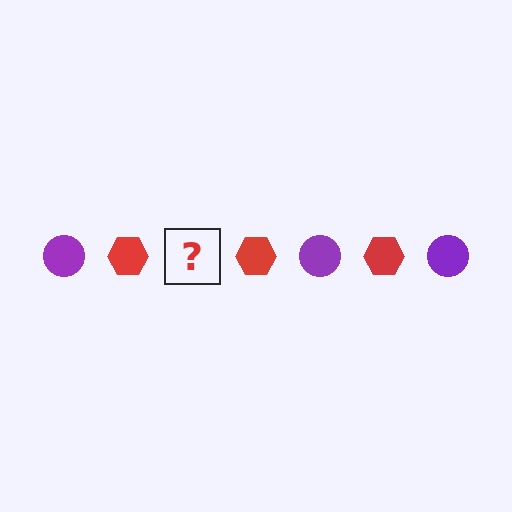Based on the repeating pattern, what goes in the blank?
The blank should be a purple circle.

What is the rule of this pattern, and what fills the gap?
The rule is that the pattern alternates between purple circle and red hexagon. The gap should be filled with a purple circle.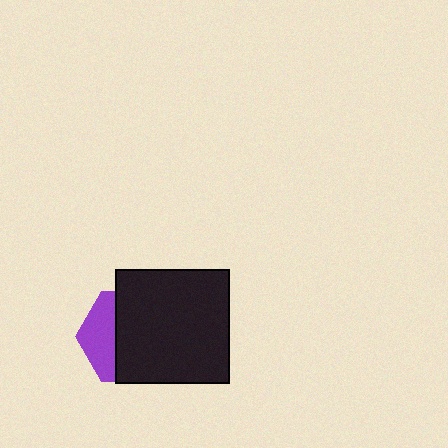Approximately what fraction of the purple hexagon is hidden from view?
Roughly 65% of the purple hexagon is hidden behind the black square.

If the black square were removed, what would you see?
You would see the complete purple hexagon.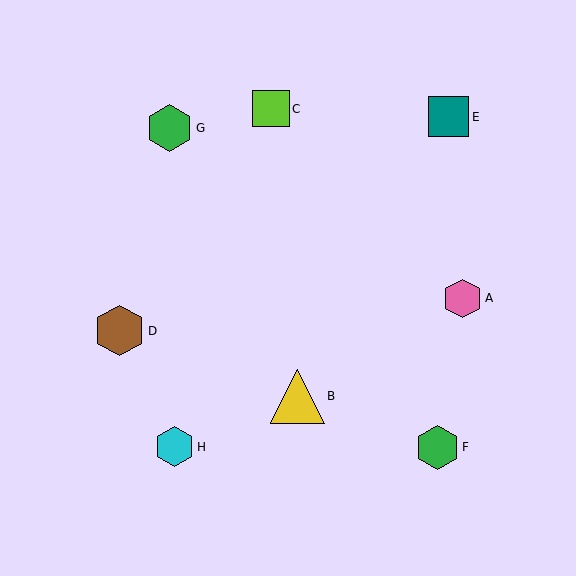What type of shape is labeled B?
Shape B is a yellow triangle.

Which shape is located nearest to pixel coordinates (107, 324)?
The brown hexagon (labeled D) at (120, 331) is nearest to that location.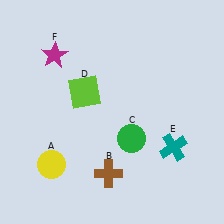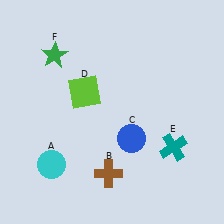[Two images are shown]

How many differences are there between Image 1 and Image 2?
There are 3 differences between the two images.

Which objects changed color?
A changed from yellow to cyan. C changed from green to blue. F changed from magenta to green.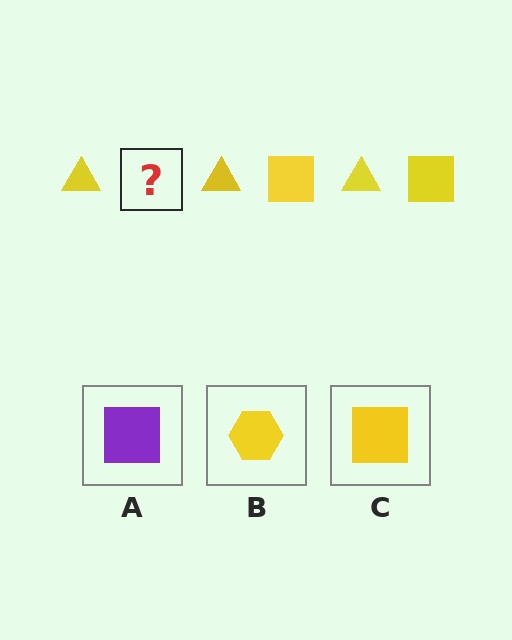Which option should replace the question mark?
Option C.